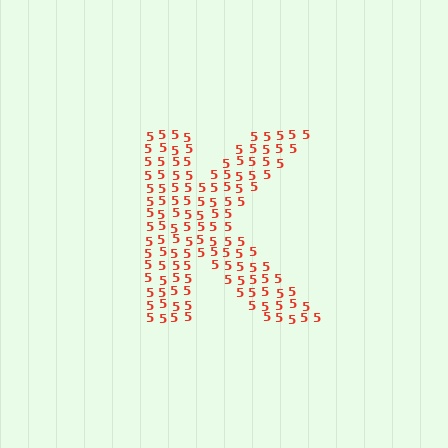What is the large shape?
The large shape is the letter K.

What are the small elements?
The small elements are digit 5's.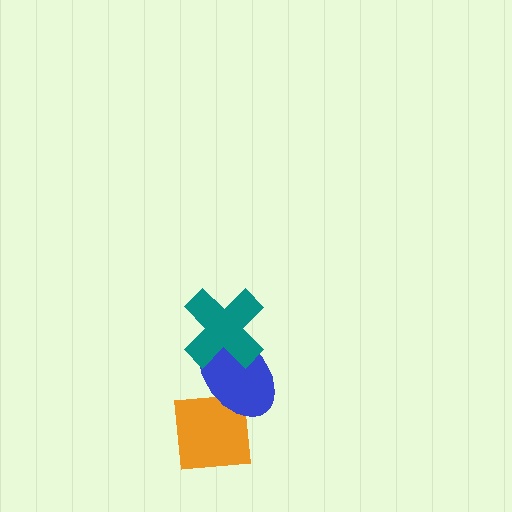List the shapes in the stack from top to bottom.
From top to bottom: the teal cross, the blue ellipse, the orange square.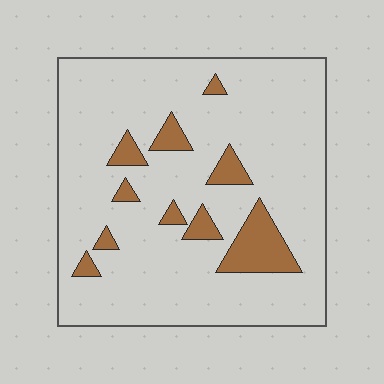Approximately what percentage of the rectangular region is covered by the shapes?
Approximately 10%.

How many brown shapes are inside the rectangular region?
10.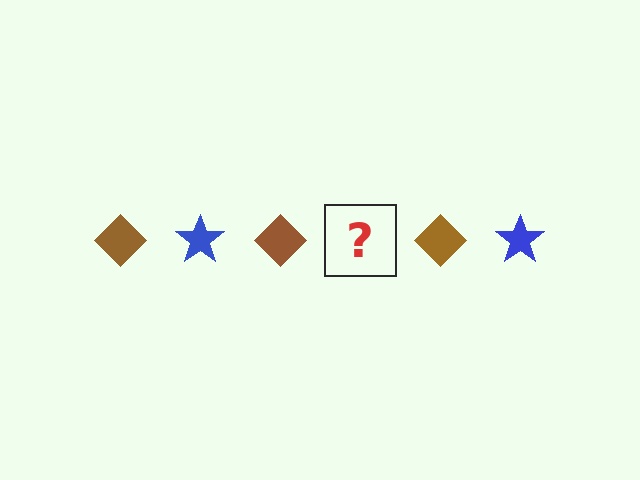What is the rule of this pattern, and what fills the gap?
The rule is that the pattern alternates between brown diamond and blue star. The gap should be filled with a blue star.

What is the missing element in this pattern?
The missing element is a blue star.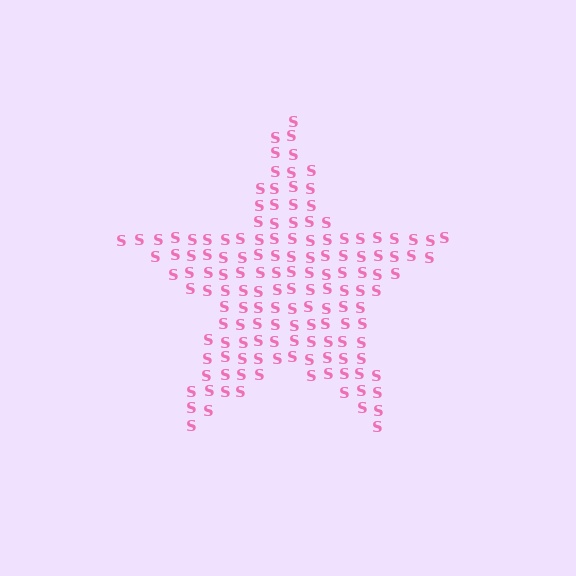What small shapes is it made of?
It is made of small letter S's.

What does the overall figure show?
The overall figure shows a star.